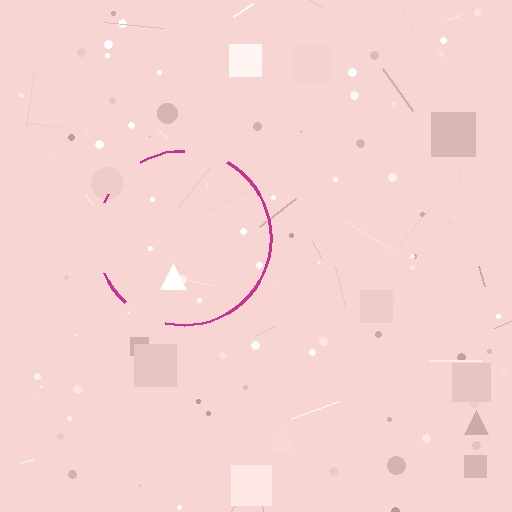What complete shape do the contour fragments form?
The contour fragments form a circle.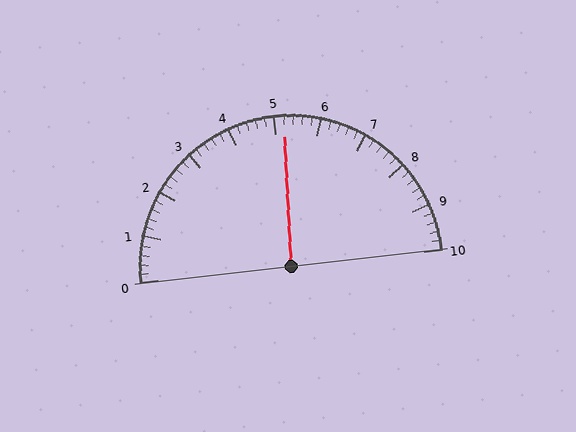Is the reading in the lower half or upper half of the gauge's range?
The reading is in the upper half of the range (0 to 10).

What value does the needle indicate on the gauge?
The needle indicates approximately 5.2.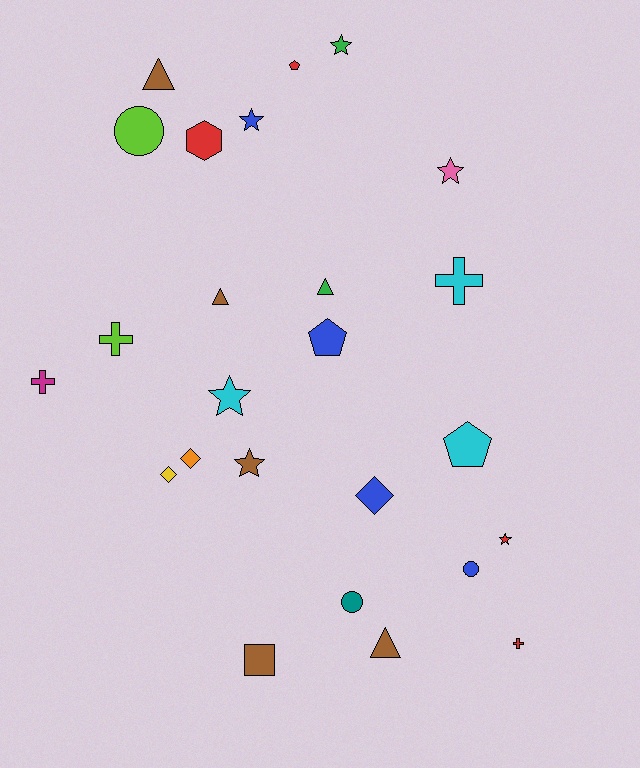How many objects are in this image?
There are 25 objects.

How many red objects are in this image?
There are 4 red objects.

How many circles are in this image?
There are 3 circles.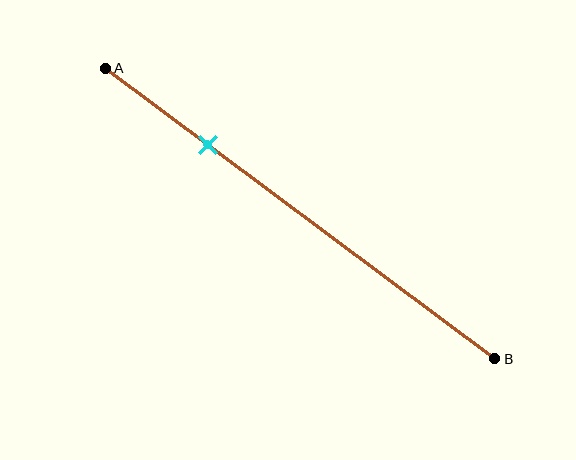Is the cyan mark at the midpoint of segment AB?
No, the mark is at about 25% from A, not at the 50% midpoint.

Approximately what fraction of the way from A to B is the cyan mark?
The cyan mark is approximately 25% of the way from A to B.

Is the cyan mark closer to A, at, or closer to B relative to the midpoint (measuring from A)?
The cyan mark is closer to point A than the midpoint of segment AB.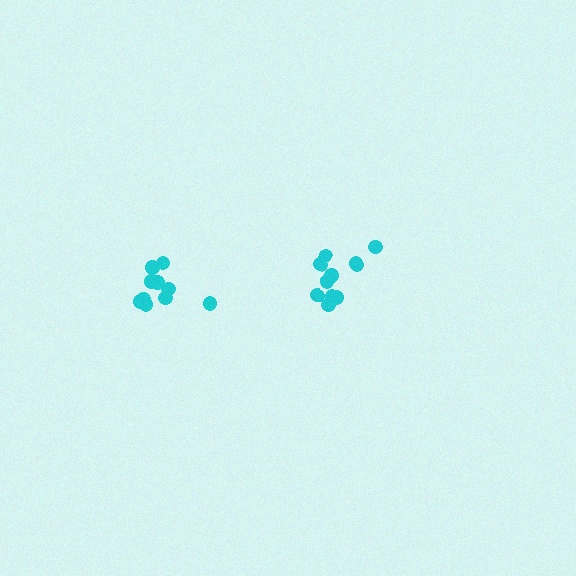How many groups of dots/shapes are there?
There are 2 groups.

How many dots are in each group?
Group 1: 11 dots, Group 2: 12 dots (23 total).